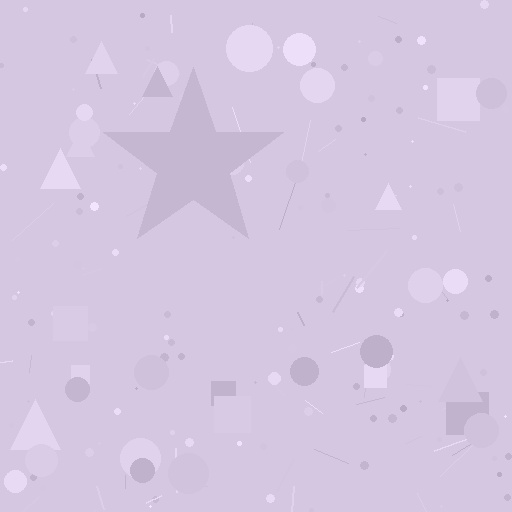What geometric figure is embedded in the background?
A star is embedded in the background.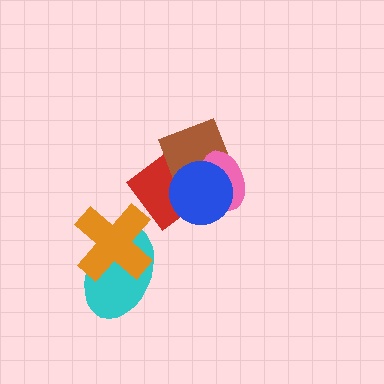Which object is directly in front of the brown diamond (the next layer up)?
The pink ellipse is directly in front of the brown diamond.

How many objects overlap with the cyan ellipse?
1 object overlaps with the cyan ellipse.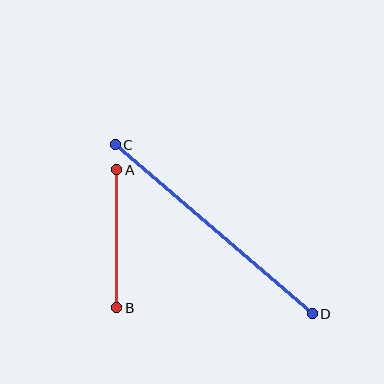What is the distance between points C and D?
The distance is approximately 260 pixels.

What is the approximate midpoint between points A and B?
The midpoint is at approximately (117, 239) pixels.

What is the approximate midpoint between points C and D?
The midpoint is at approximately (214, 229) pixels.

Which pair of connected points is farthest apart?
Points C and D are farthest apart.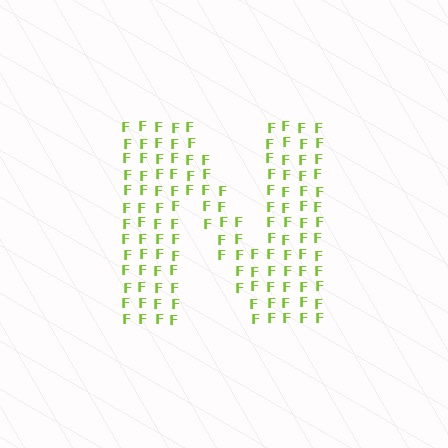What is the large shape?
The large shape is the letter N.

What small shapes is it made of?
It is made of small letter F's.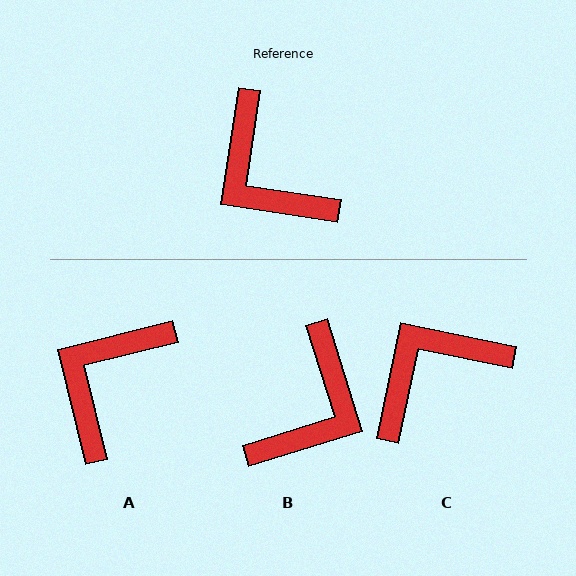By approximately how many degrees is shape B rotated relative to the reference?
Approximately 116 degrees counter-clockwise.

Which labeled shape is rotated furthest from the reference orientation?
B, about 116 degrees away.